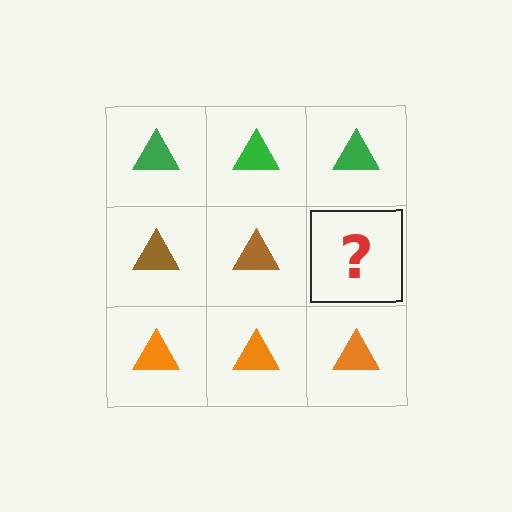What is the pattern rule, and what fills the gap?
The rule is that each row has a consistent color. The gap should be filled with a brown triangle.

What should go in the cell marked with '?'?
The missing cell should contain a brown triangle.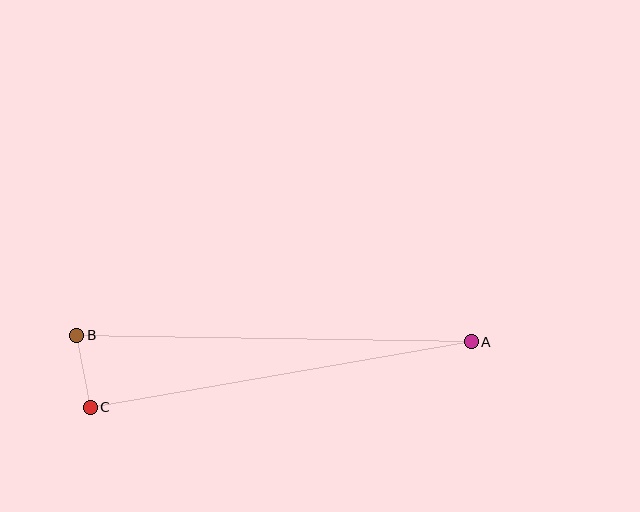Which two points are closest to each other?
Points B and C are closest to each other.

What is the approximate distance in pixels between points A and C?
The distance between A and C is approximately 387 pixels.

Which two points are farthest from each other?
Points A and B are farthest from each other.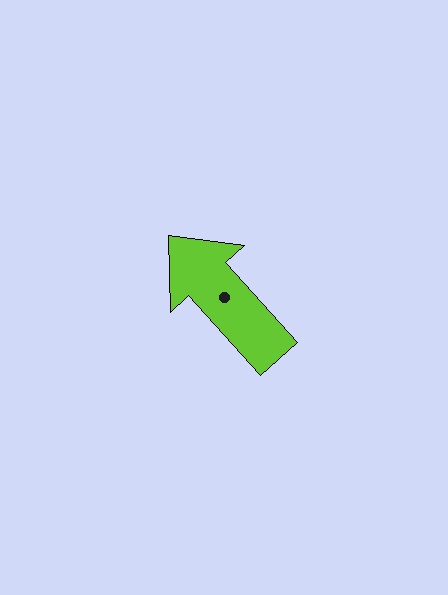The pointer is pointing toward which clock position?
Roughly 11 o'clock.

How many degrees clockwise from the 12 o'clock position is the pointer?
Approximately 318 degrees.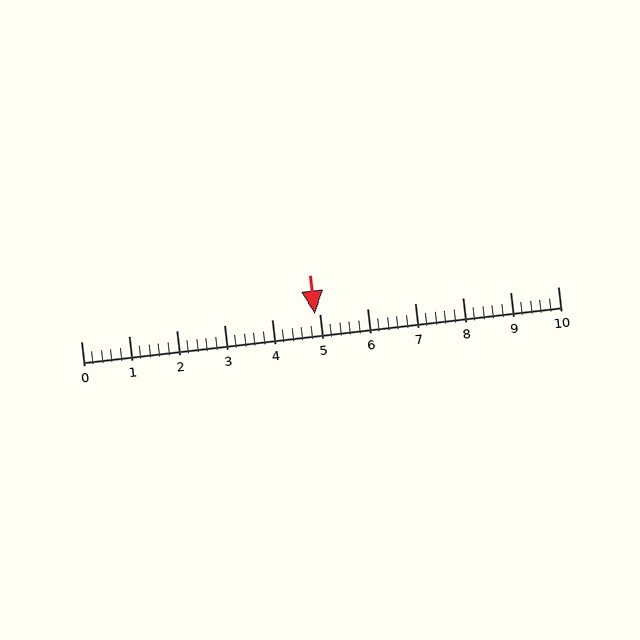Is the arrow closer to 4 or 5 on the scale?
The arrow is closer to 5.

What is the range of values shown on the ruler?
The ruler shows values from 0 to 10.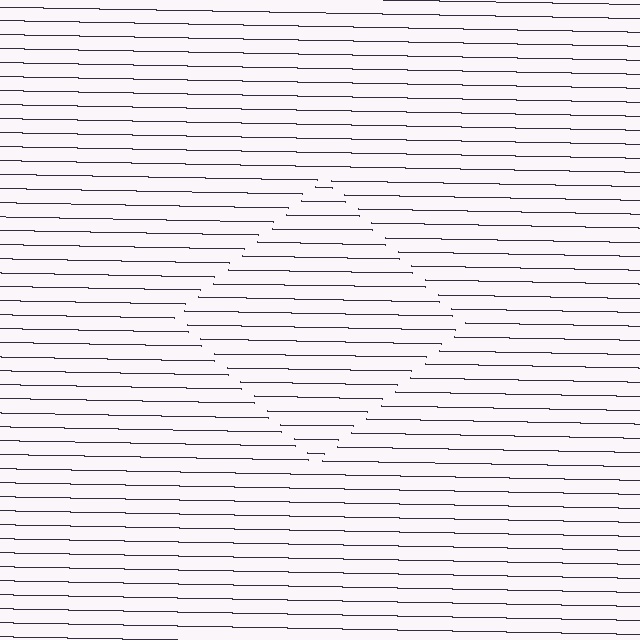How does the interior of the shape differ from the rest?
The interior of the shape contains the same grating, shifted by half a period — the contour is defined by the phase discontinuity where line-ends from the inner and outer gratings abut.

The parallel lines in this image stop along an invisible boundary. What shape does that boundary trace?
An illusory square. The interior of the shape contains the same grating, shifted by half a period — the contour is defined by the phase discontinuity where line-ends from the inner and outer gratings abut.